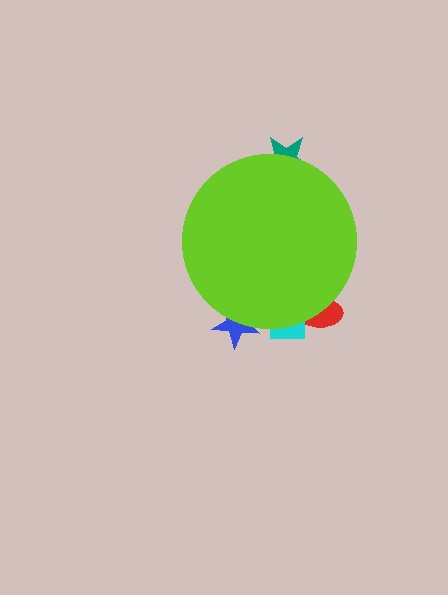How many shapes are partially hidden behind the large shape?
4 shapes are partially hidden.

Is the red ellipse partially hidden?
Yes, the red ellipse is partially hidden behind the lime circle.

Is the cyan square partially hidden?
Yes, the cyan square is partially hidden behind the lime circle.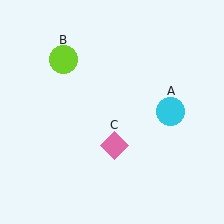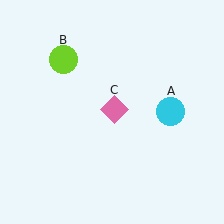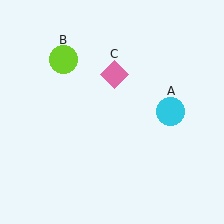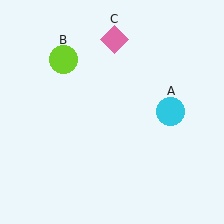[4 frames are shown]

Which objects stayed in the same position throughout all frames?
Cyan circle (object A) and lime circle (object B) remained stationary.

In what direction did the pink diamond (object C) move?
The pink diamond (object C) moved up.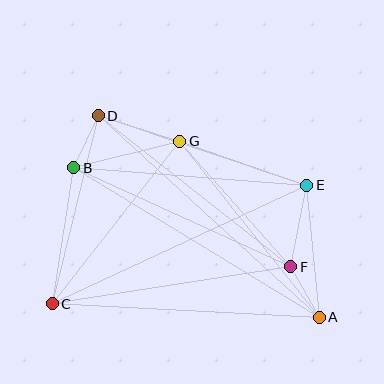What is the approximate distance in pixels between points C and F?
The distance between C and F is approximately 242 pixels.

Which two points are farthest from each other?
Points A and D are farthest from each other.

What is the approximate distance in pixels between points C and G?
The distance between C and G is approximately 207 pixels.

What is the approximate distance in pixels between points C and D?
The distance between C and D is approximately 194 pixels.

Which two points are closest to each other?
Points B and D are closest to each other.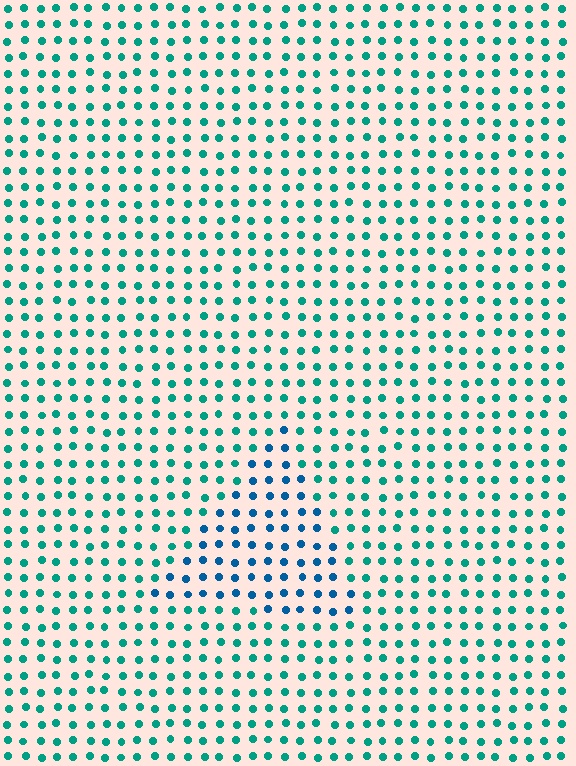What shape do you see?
I see a triangle.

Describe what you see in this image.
The image is filled with small teal elements in a uniform arrangement. A triangle-shaped region is visible where the elements are tinted to a slightly different hue, forming a subtle color boundary.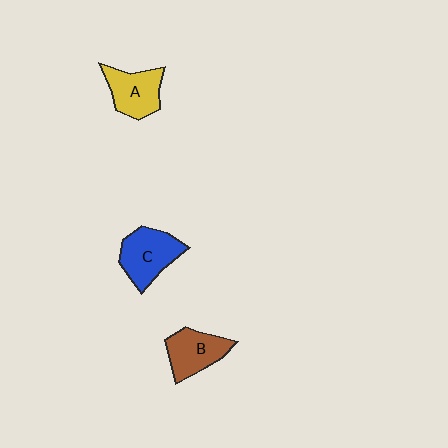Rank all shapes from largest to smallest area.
From largest to smallest: C (blue), A (yellow), B (brown).